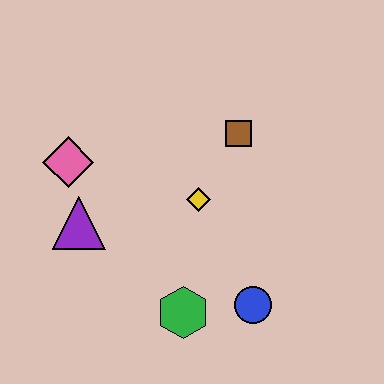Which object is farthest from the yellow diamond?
The pink diamond is farthest from the yellow diamond.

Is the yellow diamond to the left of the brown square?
Yes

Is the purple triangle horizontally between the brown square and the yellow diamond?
No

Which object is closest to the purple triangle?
The pink diamond is closest to the purple triangle.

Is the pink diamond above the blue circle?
Yes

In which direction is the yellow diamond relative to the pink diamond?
The yellow diamond is to the right of the pink diamond.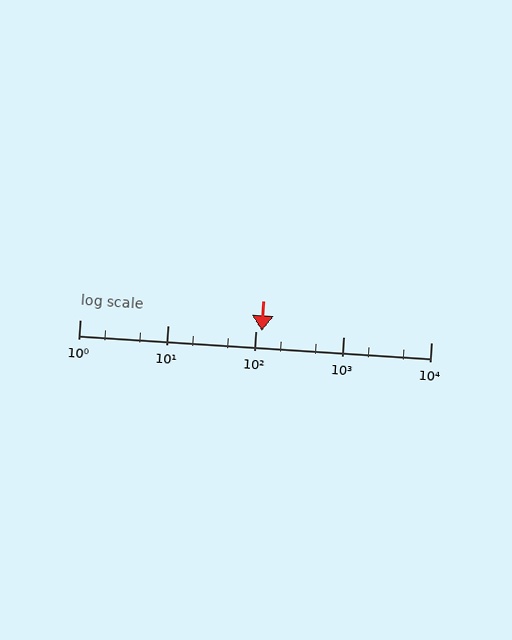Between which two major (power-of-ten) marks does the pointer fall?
The pointer is between 100 and 1000.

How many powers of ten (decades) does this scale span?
The scale spans 4 decades, from 1 to 10000.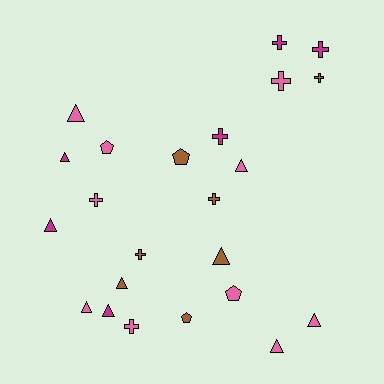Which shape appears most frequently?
Triangle, with 10 objects.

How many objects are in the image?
There are 23 objects.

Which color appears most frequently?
Pink, with 10 objects.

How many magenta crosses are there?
There are 3 magenta crosses.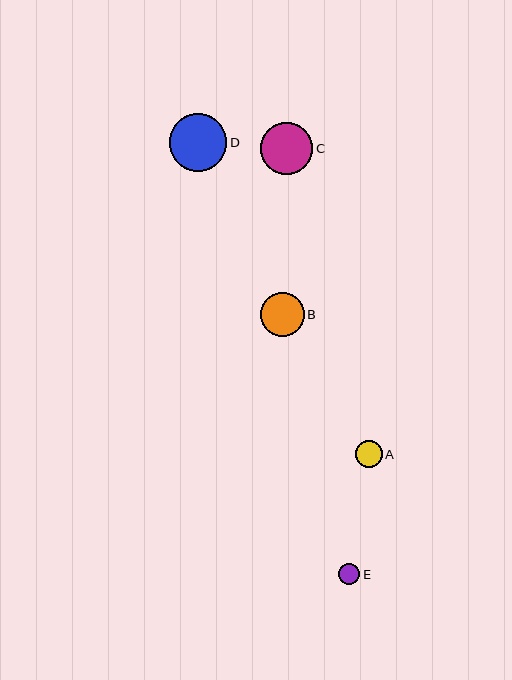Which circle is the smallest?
Circle E is the smallest with a size of approximately 21 pixels.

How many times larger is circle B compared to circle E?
Circle B is approximately 2.1 times the size of circle E.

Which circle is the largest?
Circle D is the largest with a size of approximately 57 pixels.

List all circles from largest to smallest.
From largest to smallest: D, C, B, A, E.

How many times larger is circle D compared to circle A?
Circle D is approximately 2.1 times the size of circle A.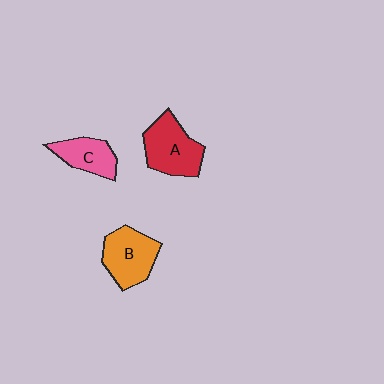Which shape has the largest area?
Shape A (red).